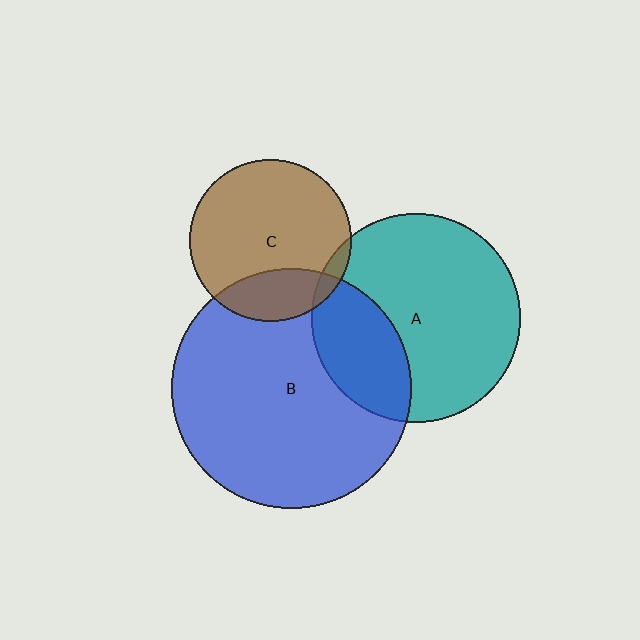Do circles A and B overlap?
Yes.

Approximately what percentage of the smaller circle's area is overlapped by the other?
Approximately 30%.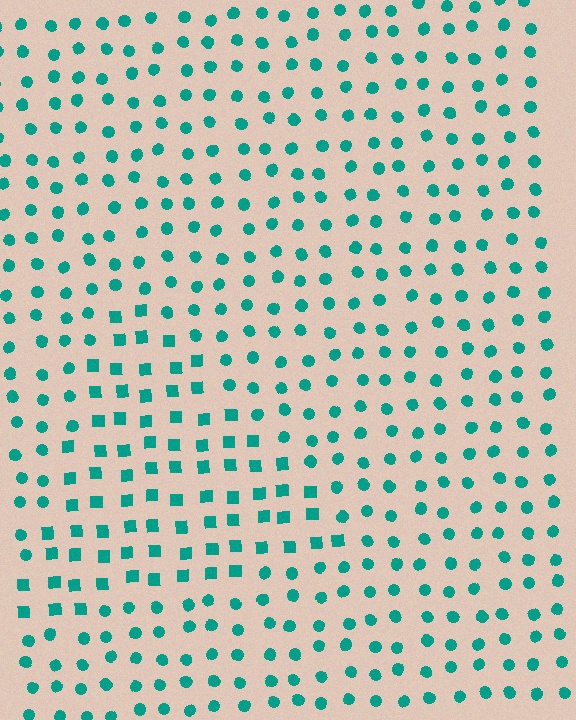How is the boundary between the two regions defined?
The boundary is defined by a change in element shape: squares inside vs. circles outside. All elements share the same color and spacing.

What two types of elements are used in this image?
The image uses squares inside the triangle region and circles outside it.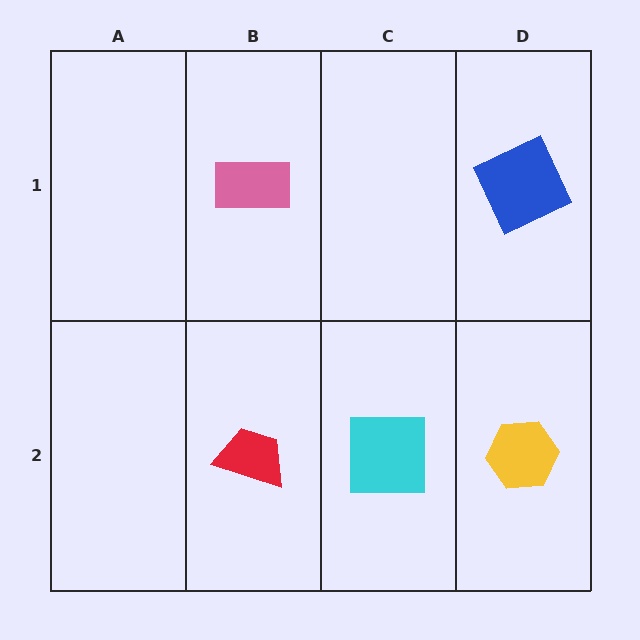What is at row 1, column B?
A pink rectangle.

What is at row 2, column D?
A yellow hexagon.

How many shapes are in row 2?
3 shapes.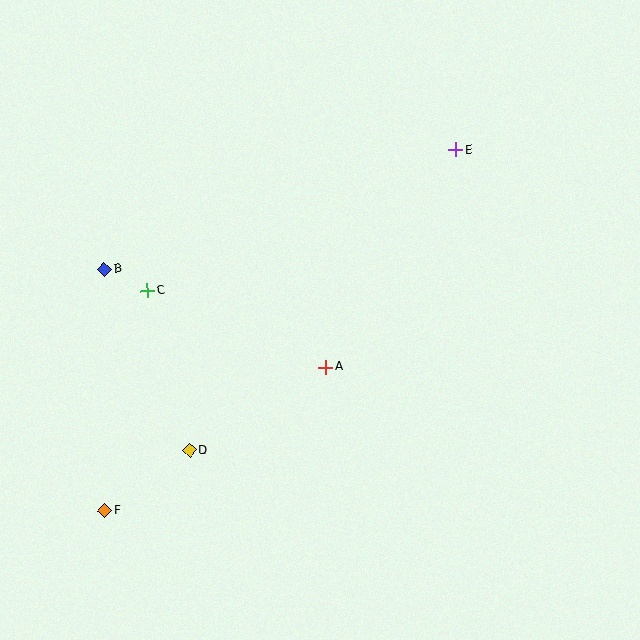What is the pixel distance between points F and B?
The distance between F and B is 241 pixels.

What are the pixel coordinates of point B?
Point B is at (104, 269).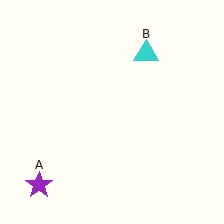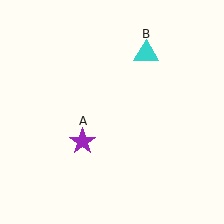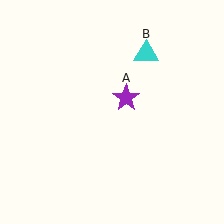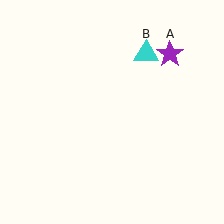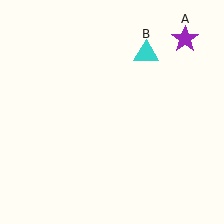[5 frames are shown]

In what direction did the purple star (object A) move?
The purple star (object A) moved up and to the right.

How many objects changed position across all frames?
1 object changed position: purple star (object A).